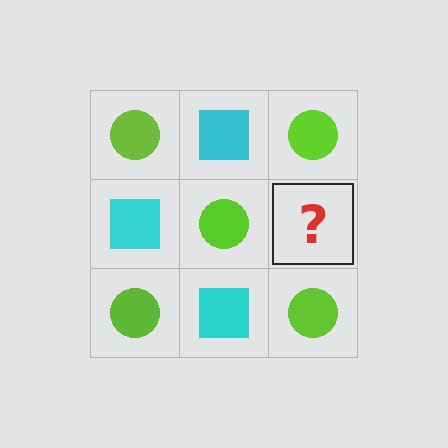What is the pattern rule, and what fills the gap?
The rule is that it alternates lime circle and cyan square in a checkerboard pattern. The gap should be filled with a cyan square.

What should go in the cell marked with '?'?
The missing cell should contain a cyan square.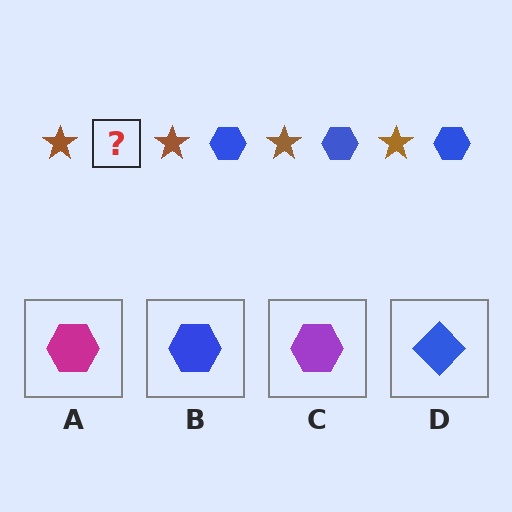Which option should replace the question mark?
Option B.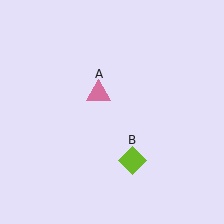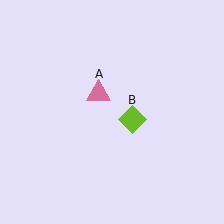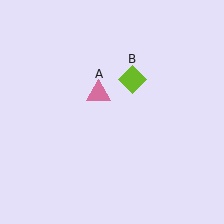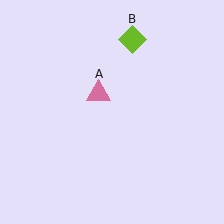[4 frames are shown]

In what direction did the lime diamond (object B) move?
The lime diamond (object B) moved up.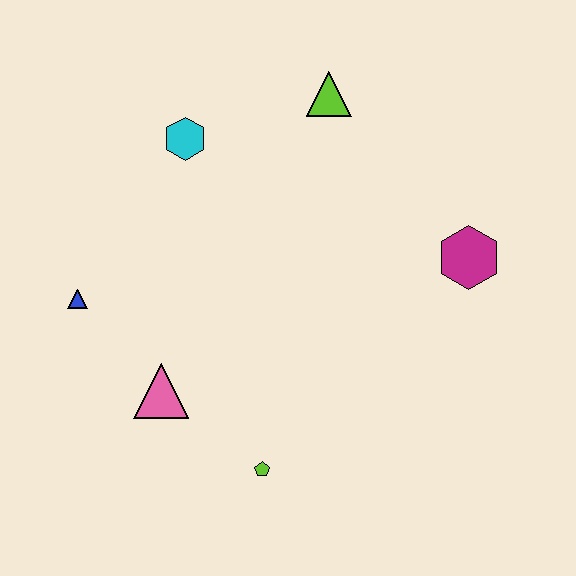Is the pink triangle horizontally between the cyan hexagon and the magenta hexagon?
No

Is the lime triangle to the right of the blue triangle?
Yes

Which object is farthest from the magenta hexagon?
The blue triangle is farthest from the magenta hexagon.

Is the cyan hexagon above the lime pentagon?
Yes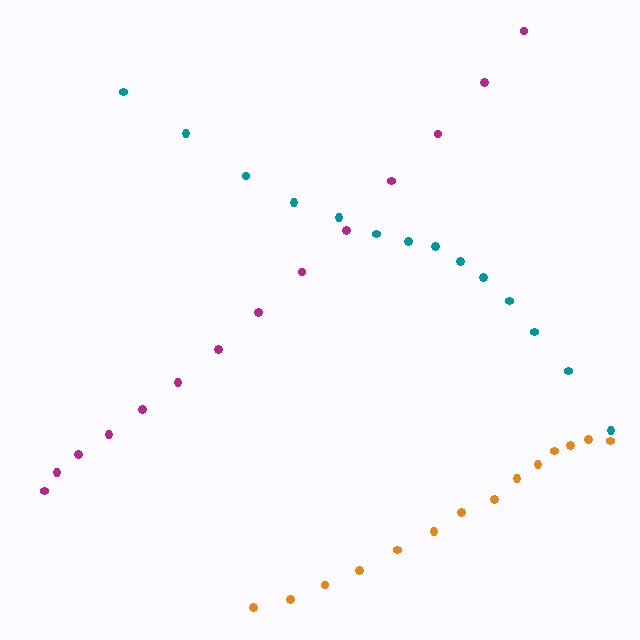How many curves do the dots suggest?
There are 3 distinct paths.